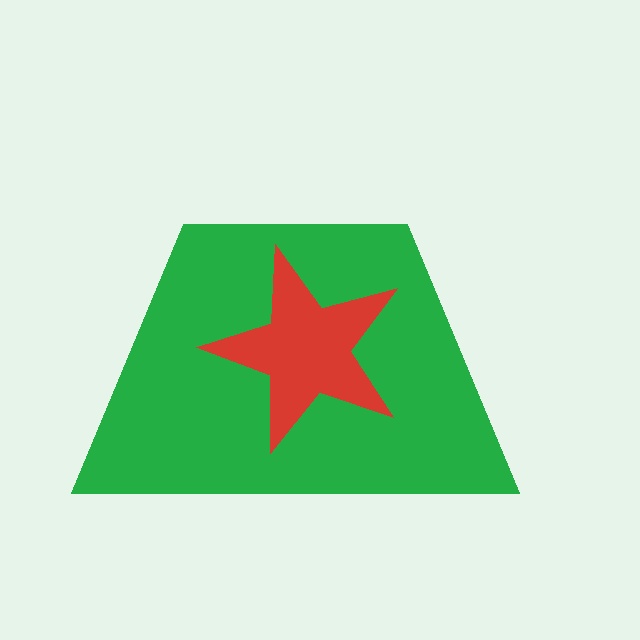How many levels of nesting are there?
2.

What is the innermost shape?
The red star.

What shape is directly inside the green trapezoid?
The red star.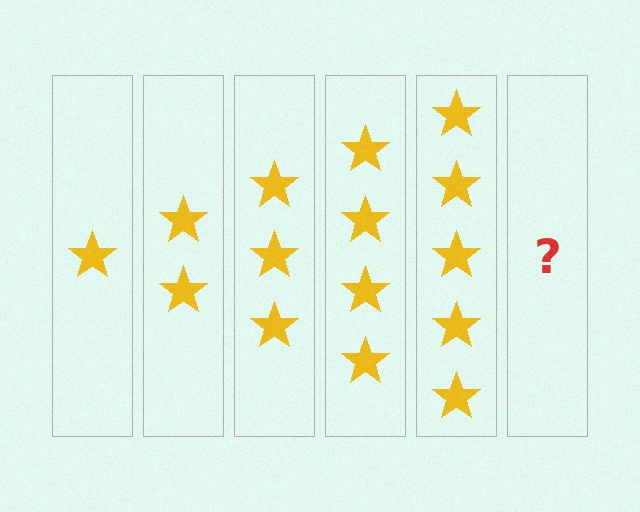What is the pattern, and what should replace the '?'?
The pattern is that each step adds one more star. The '?' should be 6 stars.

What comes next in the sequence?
The next element should be 6 stars.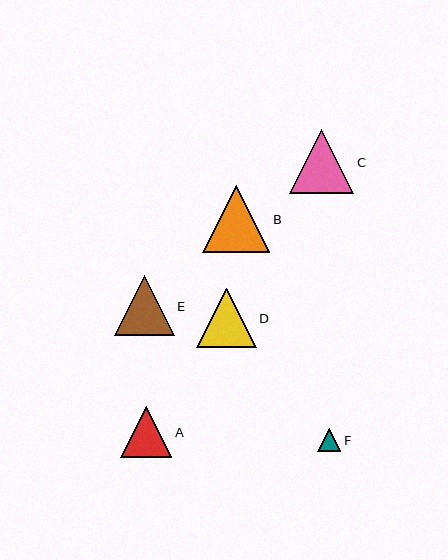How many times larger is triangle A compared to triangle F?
Triangle A is approximately 2.2 times the size of triangle F.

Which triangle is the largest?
Triangle B is the largest with a size of approximately 67 pixels.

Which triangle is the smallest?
Triangle F is the smallest with a size of approximately 23 pixels.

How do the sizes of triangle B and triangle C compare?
Triangle B and triangle C are approximately the same size.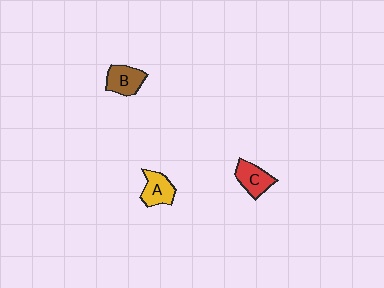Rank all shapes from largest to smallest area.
From largest to smallest: C (red), B (brown), A (yellow).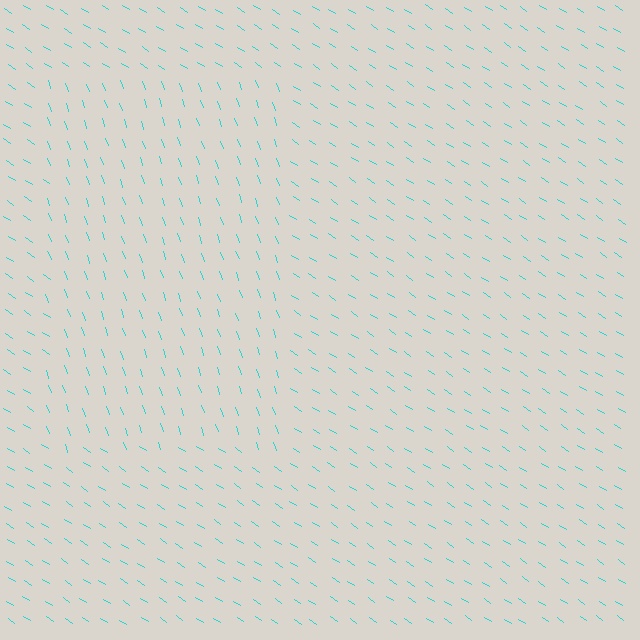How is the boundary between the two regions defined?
The boundary is defined purely by a change in line orientation (approximately 37 degrees difference). All lines are the same color and thickness.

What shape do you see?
I see a rectangle.